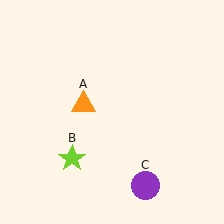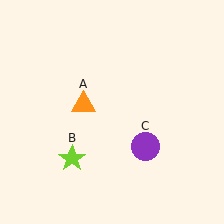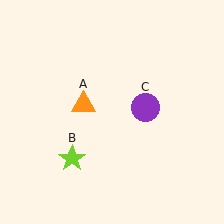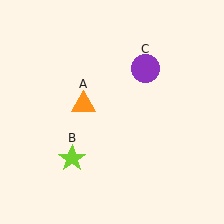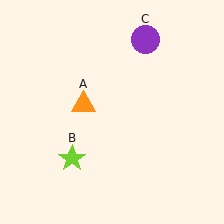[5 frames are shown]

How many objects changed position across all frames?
1 object changed position: purple circle (object C).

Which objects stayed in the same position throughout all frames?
Orange triangle (object A) and lime star (object B) remained stationary.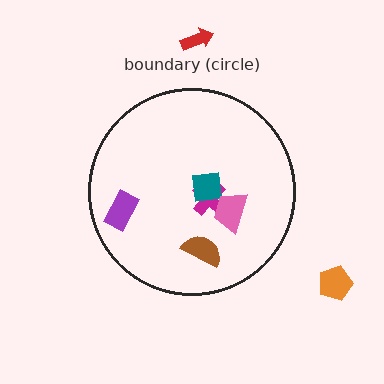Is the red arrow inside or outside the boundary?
Outside.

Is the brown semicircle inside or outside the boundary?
Inside.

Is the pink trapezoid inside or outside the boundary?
Inside.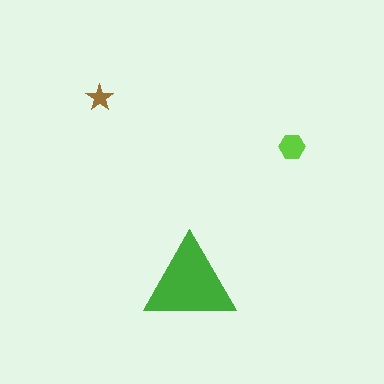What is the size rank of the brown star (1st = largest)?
3rd.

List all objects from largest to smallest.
The green triangle, the lime hexagon, the brown star.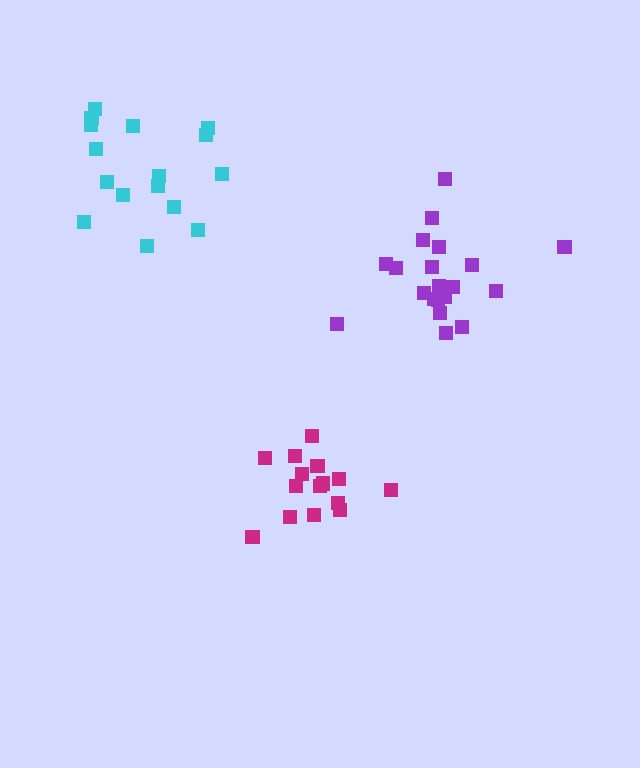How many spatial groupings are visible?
There are 3 spatial groupings.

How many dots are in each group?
Group 1: 15 dots, Group 2: 20 dots, Group 3: 16 dots (51 total).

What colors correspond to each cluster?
The clusters are colored: magenta, purple, cyan.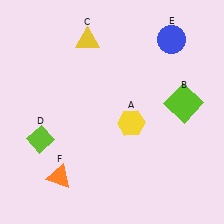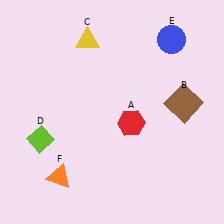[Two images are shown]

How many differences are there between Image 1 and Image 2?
There are 2 differences between the two images.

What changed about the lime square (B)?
In Image 1, B is lime. In Image 2, it changed to brown.